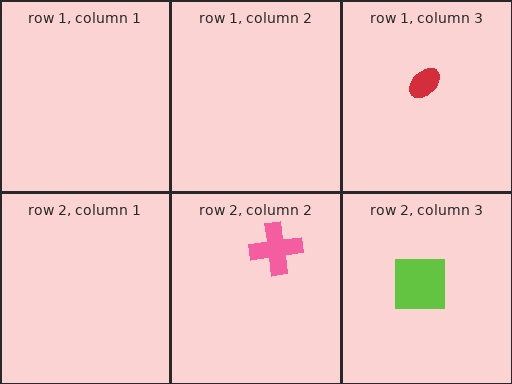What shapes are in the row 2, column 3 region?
The lime square.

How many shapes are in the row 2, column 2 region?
1.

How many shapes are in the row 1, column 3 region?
1.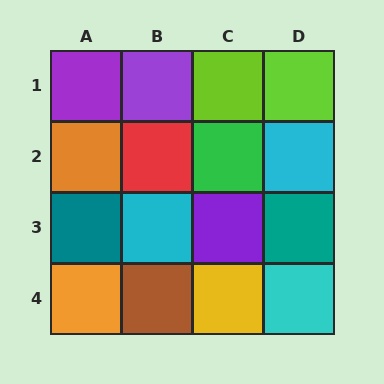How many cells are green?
1 cell is green.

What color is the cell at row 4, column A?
Orange.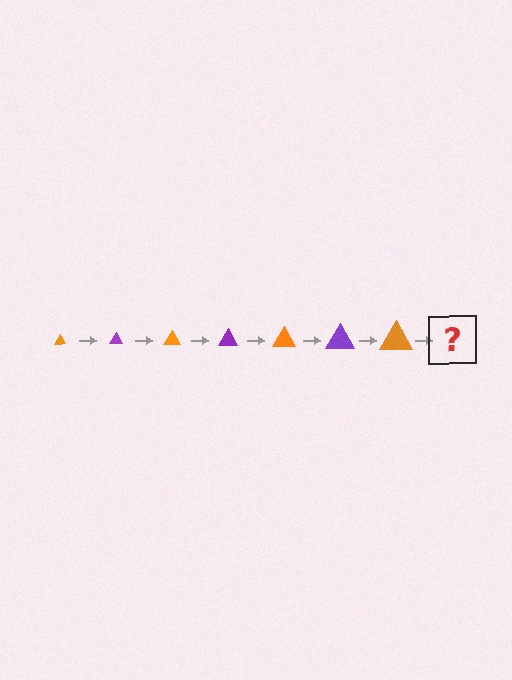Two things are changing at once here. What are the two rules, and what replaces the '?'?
The two rules are that the triangle grows larger each step and the color cycles through orange and purple. The '?' should be a purple triangle, larger than the previous one.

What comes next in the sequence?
The next element should be a purple triangle, larger than the previous one.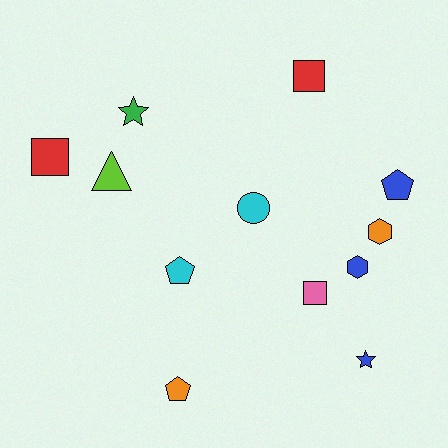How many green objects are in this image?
There is 1 green object.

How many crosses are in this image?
There are no crosses.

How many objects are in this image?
There are 12 objects.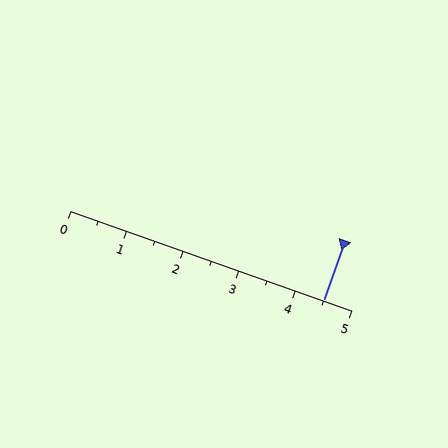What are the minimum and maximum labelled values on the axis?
The axis runs from 0 to 5.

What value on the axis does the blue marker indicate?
The marker indicates approximately 4.5.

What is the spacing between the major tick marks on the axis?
The major ticks are spaced 1 apart.